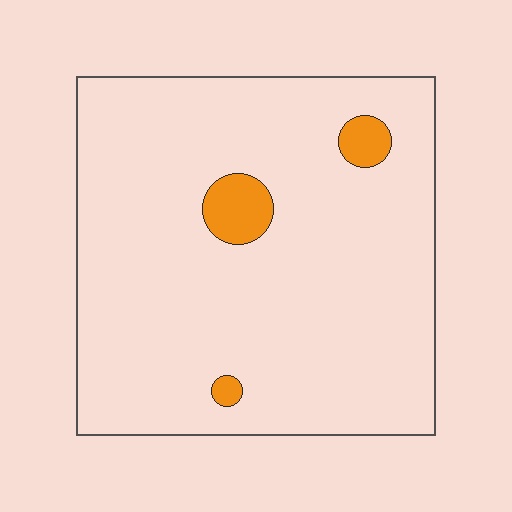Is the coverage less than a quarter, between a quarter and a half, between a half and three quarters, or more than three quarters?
Less than a quarter.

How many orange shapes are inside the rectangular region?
3.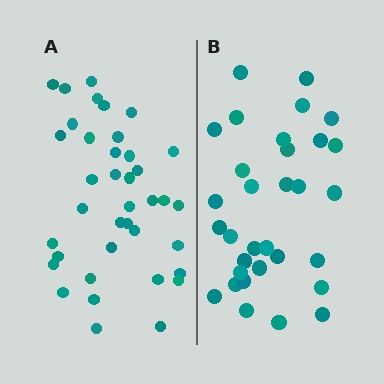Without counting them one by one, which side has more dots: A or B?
Region A (the left region) has more dots.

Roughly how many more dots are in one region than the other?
Region A has about 6 more dots than region B.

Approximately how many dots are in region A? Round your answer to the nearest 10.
About 40 dots. (The exact count is 38, which rounds to 40.)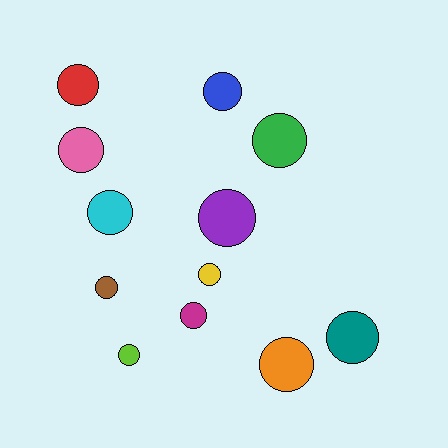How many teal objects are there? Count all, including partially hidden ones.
There is 1 teal object.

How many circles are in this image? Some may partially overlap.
There are 12 circles.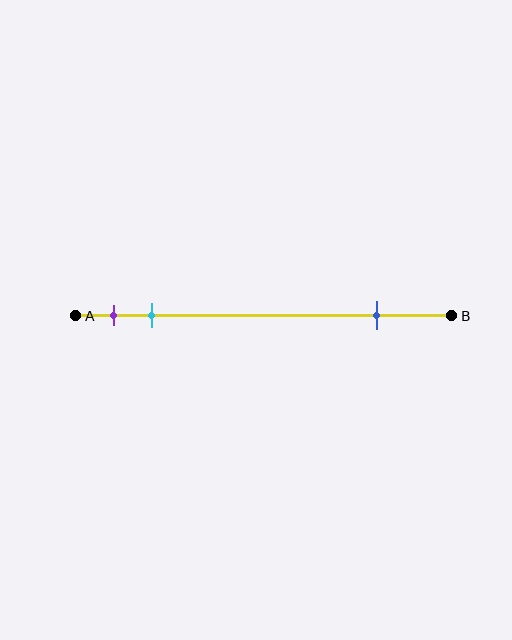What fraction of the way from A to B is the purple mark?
The purple mark is approximately 10% (0.1) of the way from A to B.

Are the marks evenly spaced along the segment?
No, the marks are not evenly spaced.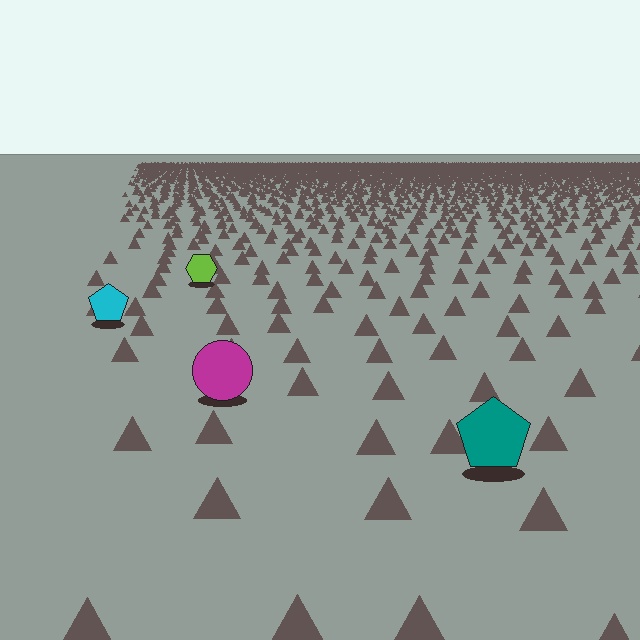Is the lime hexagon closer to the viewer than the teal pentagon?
No. The teal pentagon is closer — you can tell from the texture gradient: the ground texture is coarser near it.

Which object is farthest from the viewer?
The lime hexagon is farthest from the viewer. It appears smaller and the ground texture around it is denser.